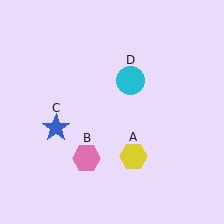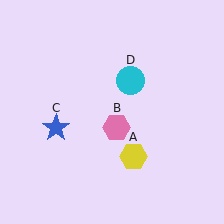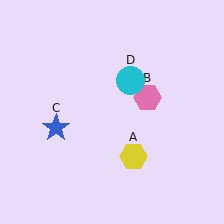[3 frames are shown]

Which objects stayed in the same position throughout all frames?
Yellow hexagon (object A) and blue star (object C) and cyan circle (object D) remained stationary.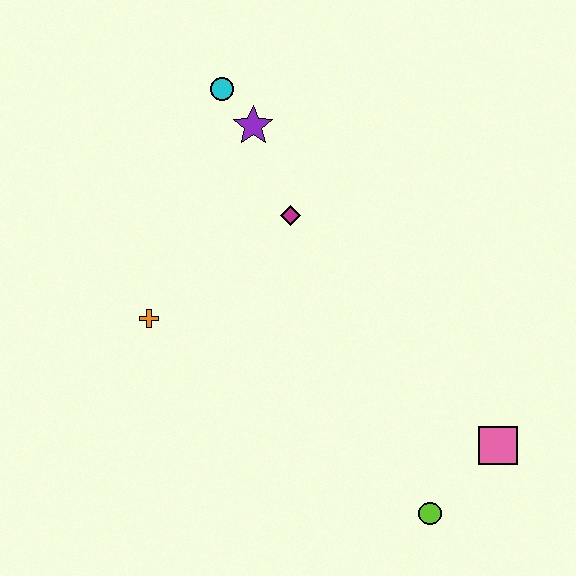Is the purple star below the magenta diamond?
No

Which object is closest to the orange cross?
The magenta diamond is closest to the orange cross.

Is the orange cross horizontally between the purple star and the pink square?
No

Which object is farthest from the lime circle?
The cyan circle is farthest from the lime circle.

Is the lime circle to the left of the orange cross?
No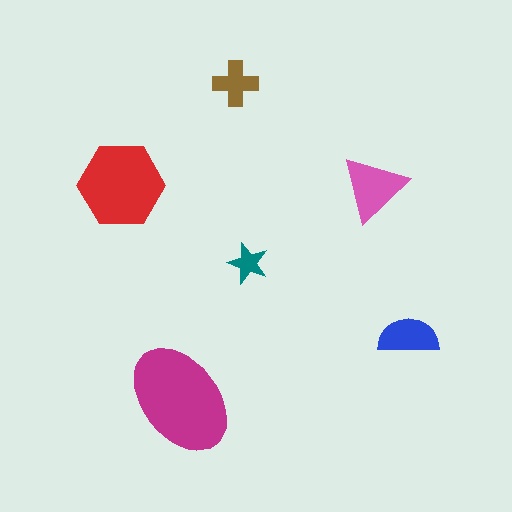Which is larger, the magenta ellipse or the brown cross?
The magenta ellipse.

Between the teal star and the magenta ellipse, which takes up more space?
The magenta ellipse.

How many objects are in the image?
There are 6 objects in the image.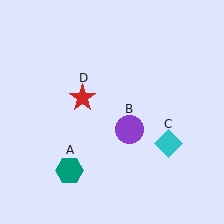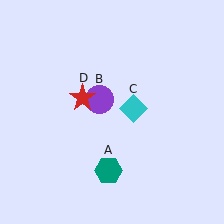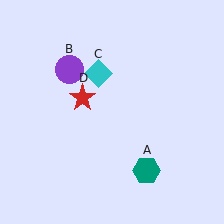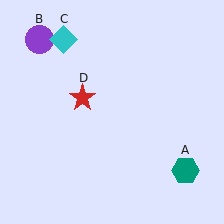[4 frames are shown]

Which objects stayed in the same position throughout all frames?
Red star (object D) remained stationary.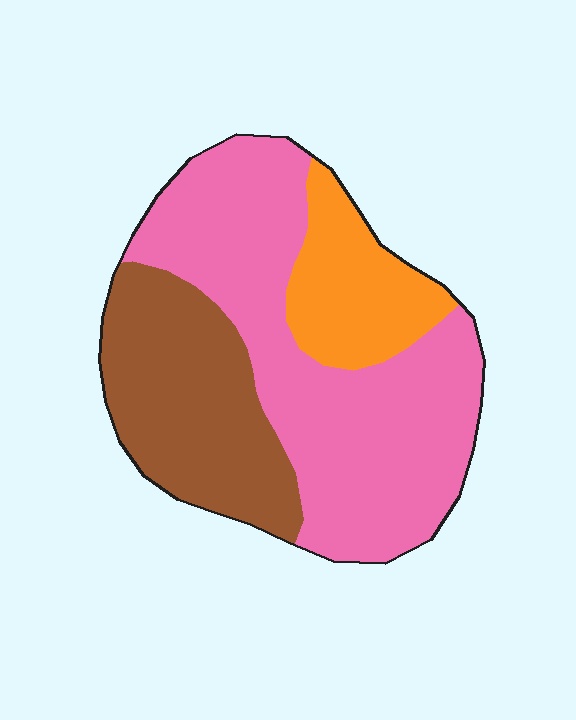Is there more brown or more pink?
Pink.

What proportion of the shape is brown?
Brown covers 29% of the shape.